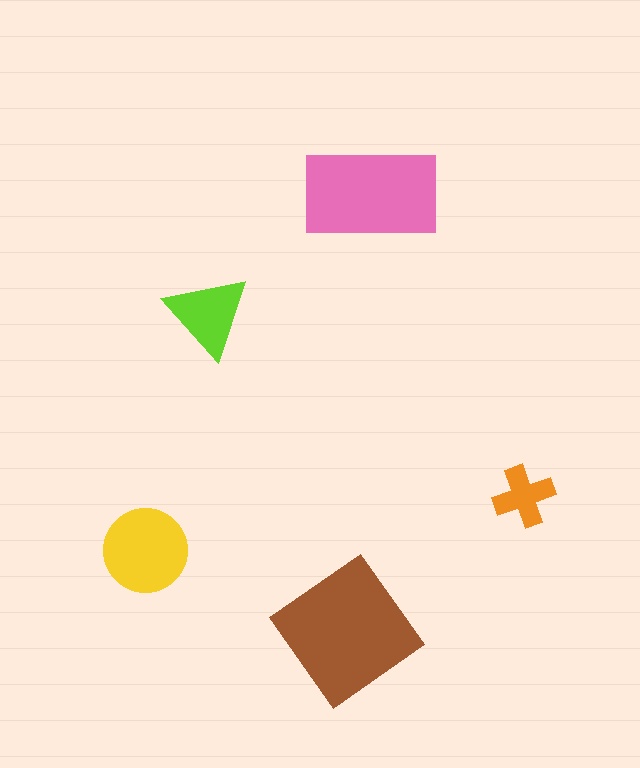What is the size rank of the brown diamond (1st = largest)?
1st.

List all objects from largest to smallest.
The brown diamond, the pink rectangle, the yellow circle, the lime triangle, the orange cross.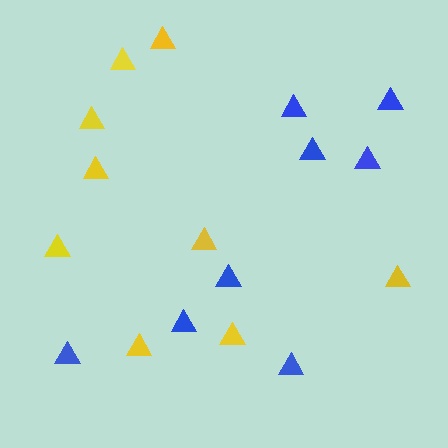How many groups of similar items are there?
There are 2 groups: one group of blue triangles (8) and one group of yellow triangles (9).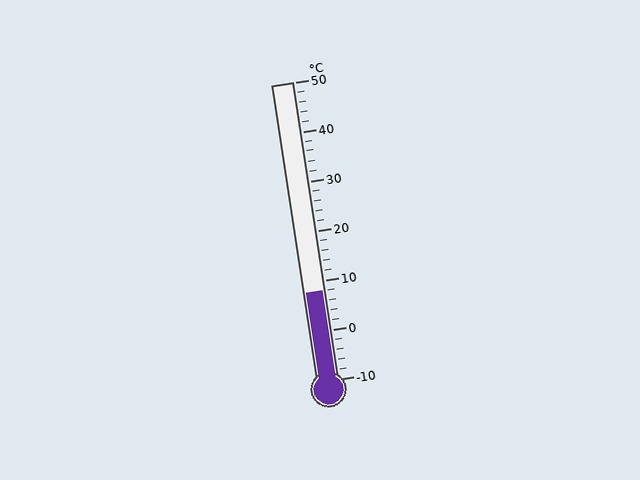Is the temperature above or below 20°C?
The temperature is below 20°C.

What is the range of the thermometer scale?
The thermometer scale ranges from -10°C to 50°C.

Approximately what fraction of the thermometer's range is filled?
The thermometer is filled to approximately 30% of its range.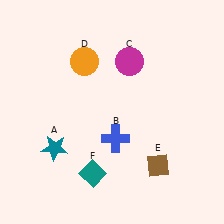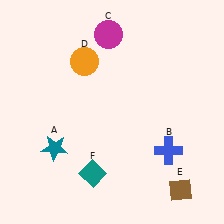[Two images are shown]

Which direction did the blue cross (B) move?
The blue cross (B) moved right.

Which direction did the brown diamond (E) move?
The brown diamond (E) moved down.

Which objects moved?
The objects that moved are: the blue cross (B), the magenta circle (C), the brown diamond (E).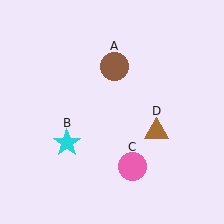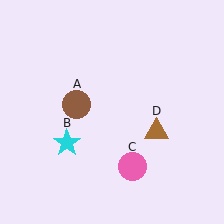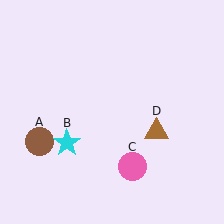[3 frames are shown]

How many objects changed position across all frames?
1 object changed position: brown circle (object A).